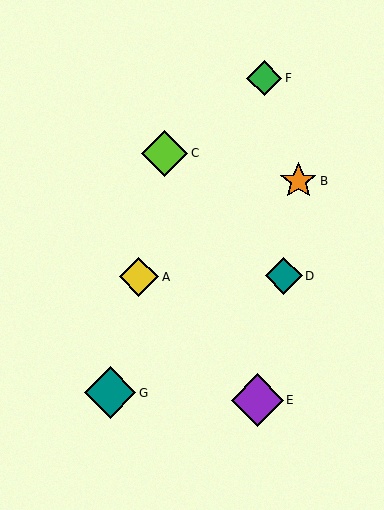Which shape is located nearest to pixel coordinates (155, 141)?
The lime diamond (labeled C) at (165, 153) is nearest to that location.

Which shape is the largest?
The purple diamond (labeled E) is the largest.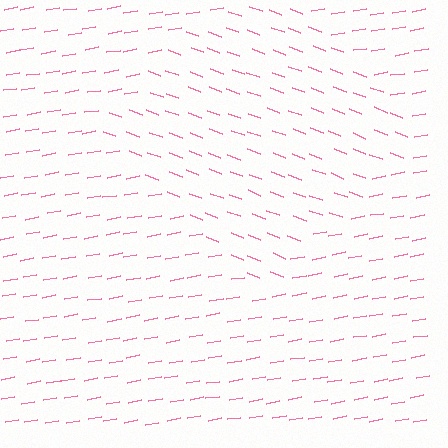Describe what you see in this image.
The image is filled with small pink line segments. A diamond region in the image has lines oriented differently from the surrounding lines, creating a visible texture boundary.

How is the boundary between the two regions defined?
The boundary is defined purely by a change in line orientation (approximately 30 degrees difference). All lines are the same color and thickness.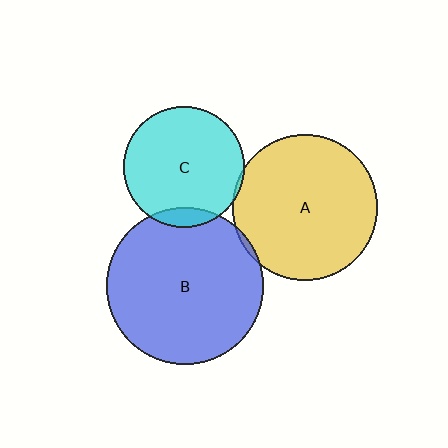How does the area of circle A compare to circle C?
Approximately 1.4 times.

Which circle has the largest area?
Circle B (blue).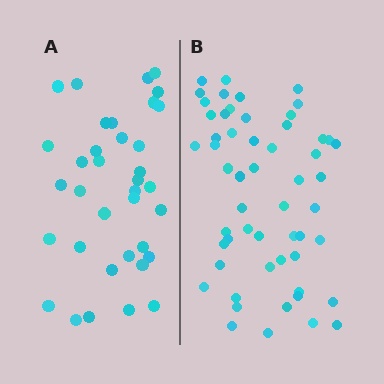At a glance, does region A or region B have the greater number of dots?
Region B (the right region) has more dots.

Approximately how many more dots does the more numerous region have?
Region B has approximately 20 more dots than region A.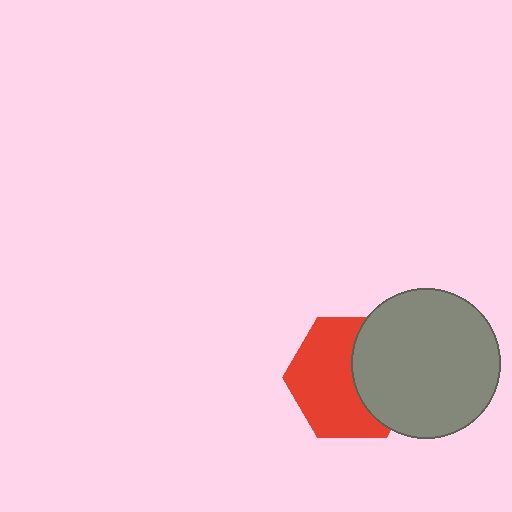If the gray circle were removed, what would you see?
You would see the complete red hexagon.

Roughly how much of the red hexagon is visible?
About half of it is visible (roughly 60%).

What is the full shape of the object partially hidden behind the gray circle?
The partially hidden object is a red hexagon.